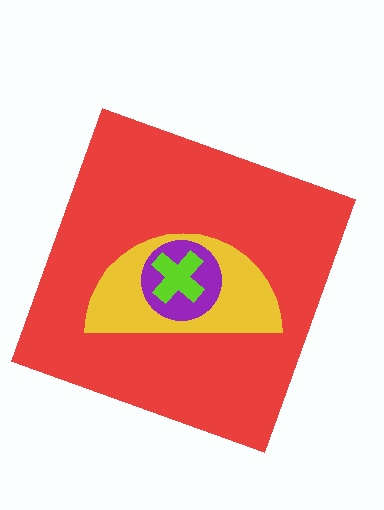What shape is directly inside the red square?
The yellow semicircle.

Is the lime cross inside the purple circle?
Yes.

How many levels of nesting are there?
4.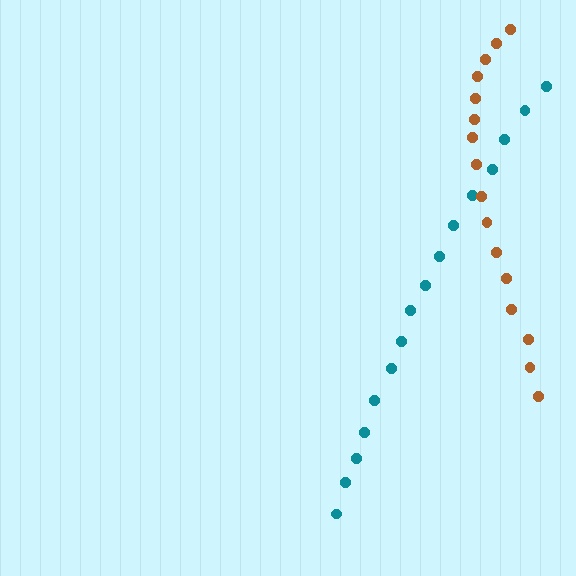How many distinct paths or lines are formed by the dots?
There are 2 distinct paths.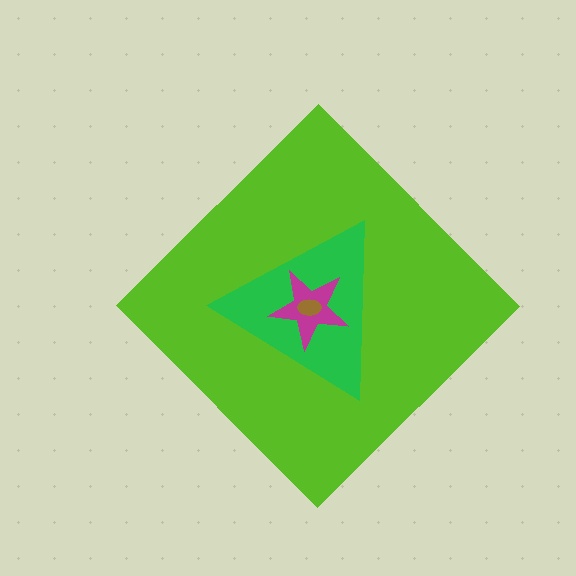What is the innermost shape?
The brown ellipse.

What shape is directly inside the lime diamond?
The green triangle.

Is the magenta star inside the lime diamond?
Yes.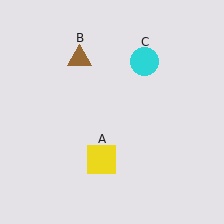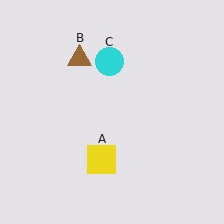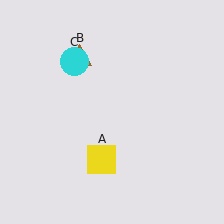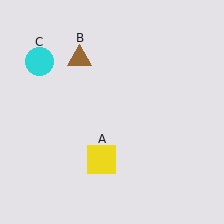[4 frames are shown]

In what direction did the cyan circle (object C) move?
The cyan circle (object C) moved left.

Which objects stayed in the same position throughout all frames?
Yellow square (object A) and brown triangle (object B) remained stationary.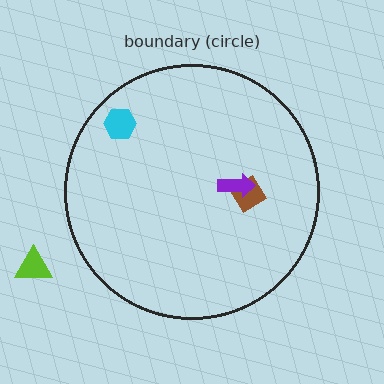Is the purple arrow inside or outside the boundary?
Inside.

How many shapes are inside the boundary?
3 inside, 1 outside.